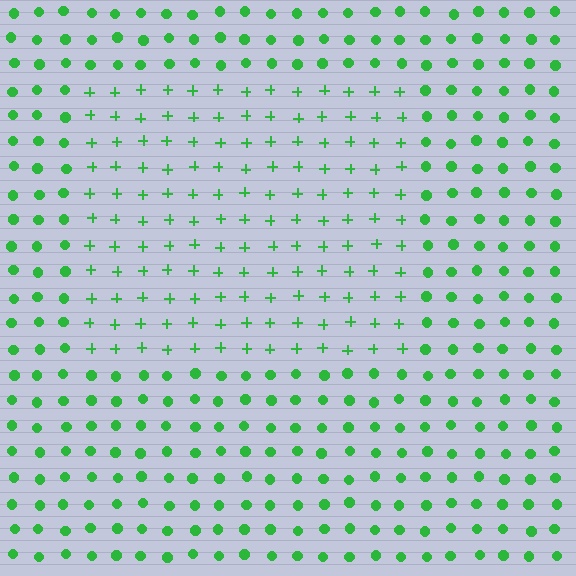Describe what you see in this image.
The image is filled with small green elements arranged in a uniform grid. A rectangle-shaped region contains plus signs, while the surrounding area contains circles. The boundary is defined purely by the change in element shape.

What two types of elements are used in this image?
The image uses plus signs inside the rectangle region and circles outside it.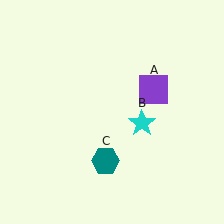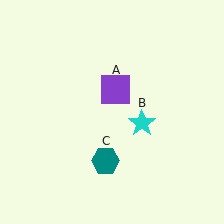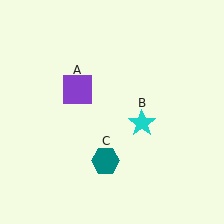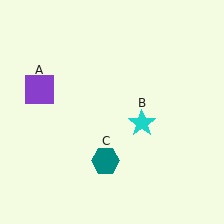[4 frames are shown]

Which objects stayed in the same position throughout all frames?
Cyan star (object B) and teal hexagon (object C) remained stationary.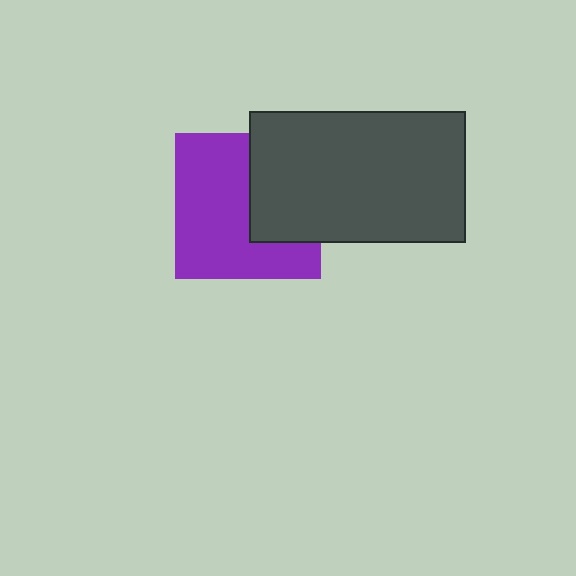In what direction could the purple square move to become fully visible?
The purple square could move left. That would shift it out from behind the dark gray rectangle entirely.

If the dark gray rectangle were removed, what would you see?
You would see the complete purple square.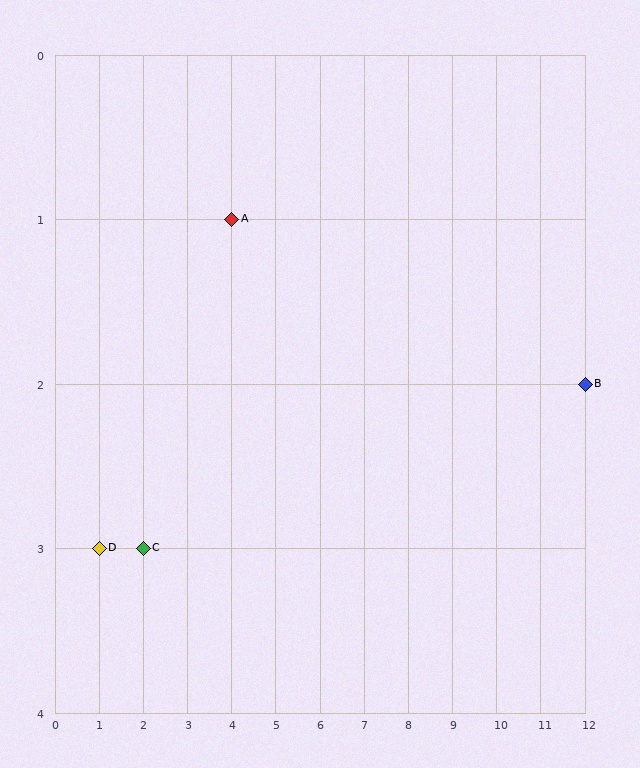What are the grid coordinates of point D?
Point D is at grid coordinates (1, 3).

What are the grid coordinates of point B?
Point B is at grid coordinates (12, 2).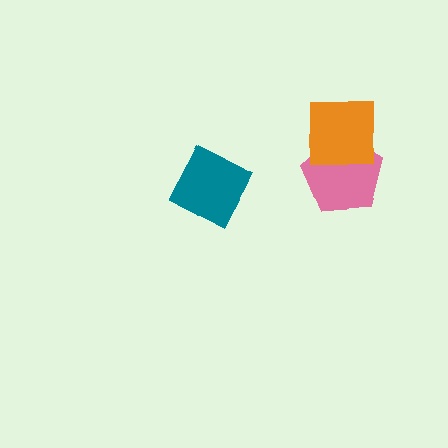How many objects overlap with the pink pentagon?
1 object overlaps with the pink pentagon.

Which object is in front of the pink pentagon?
The orange square is in front of the pink pentagon.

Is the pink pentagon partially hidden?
Yes, it is partially covered by another shape.